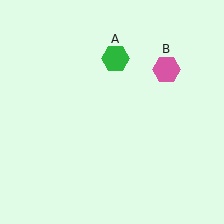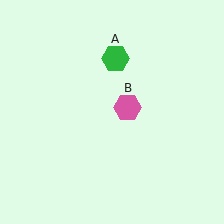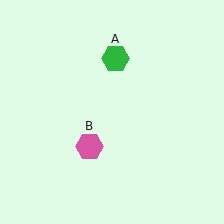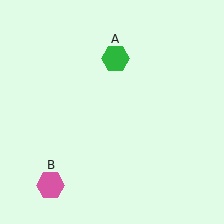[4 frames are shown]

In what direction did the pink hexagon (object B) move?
The pink hexagon (object B) moved down and to the left.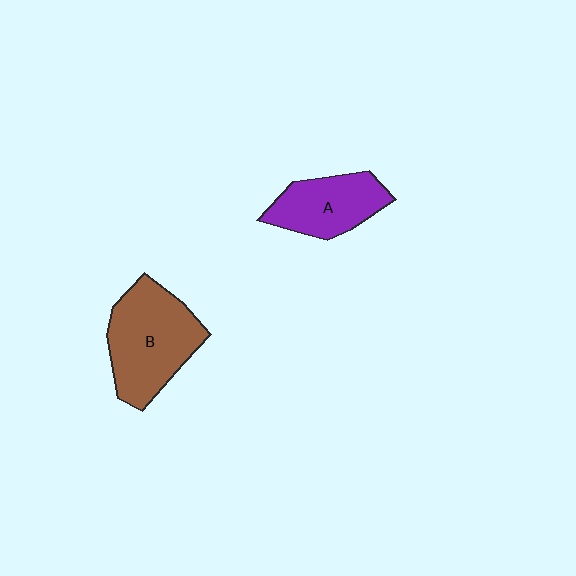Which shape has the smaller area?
Shape A (purple).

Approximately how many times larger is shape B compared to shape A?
Approximately 1.4 times.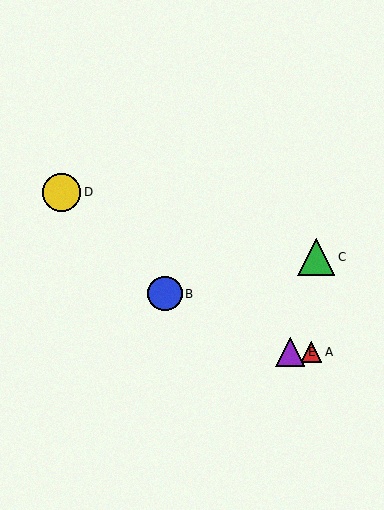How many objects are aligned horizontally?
2 objects (A, E) are aligned horizontally.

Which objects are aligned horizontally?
Objects A, E are aligned horizontally.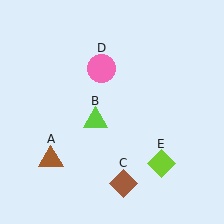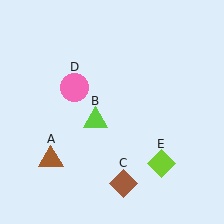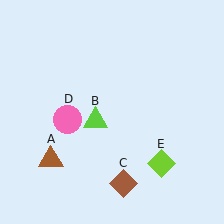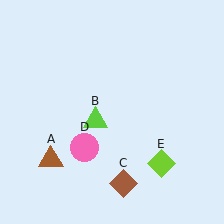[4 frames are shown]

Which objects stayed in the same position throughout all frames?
Brown triangle (object A) and lime triangle (object B) and brown diamond (object C) and lime diamond (object E) remained stationary.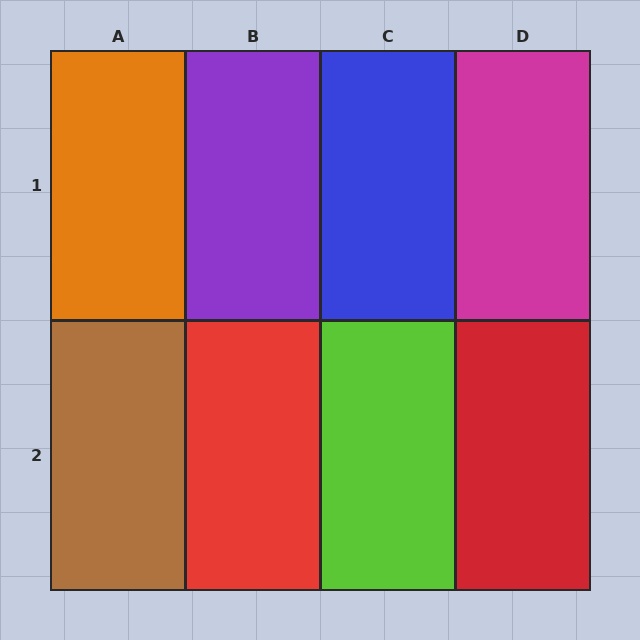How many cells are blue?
1 cell is blue.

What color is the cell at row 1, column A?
Orange.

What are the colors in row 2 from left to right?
Brown, red, lime, red.